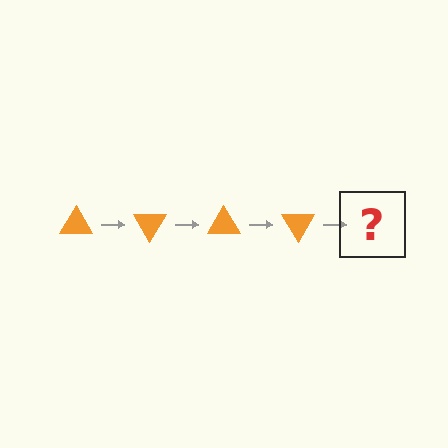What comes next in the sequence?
The next element should be an orange triangle rotated 240 degrees.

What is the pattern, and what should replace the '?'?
The pattern is that the triangle rotates 60 degrees each step. The '?' should be an orange triangle rotated 240 degrees.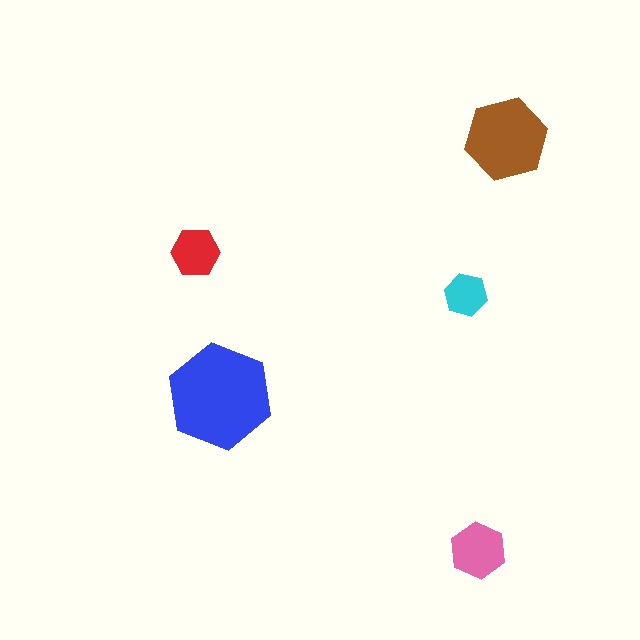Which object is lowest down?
The pink hexagon is bottommost.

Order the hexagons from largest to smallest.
the blue one, the brown one, the pink one, the red one, the cyan one.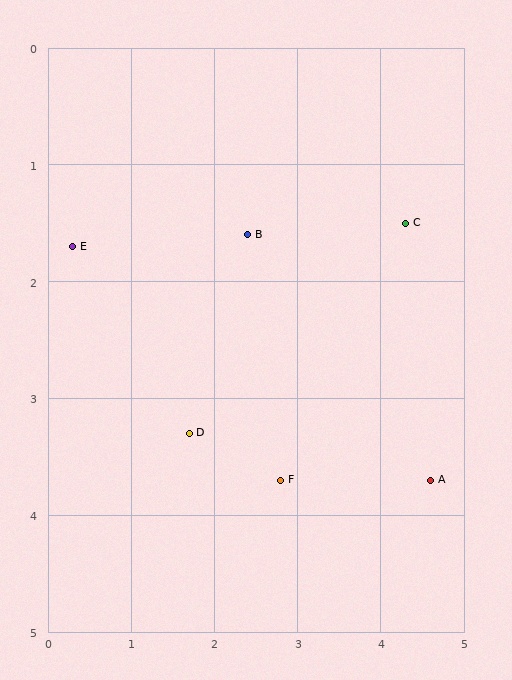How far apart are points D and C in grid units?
Points D and C are about 3.2 grid units apart.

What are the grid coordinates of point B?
Point B is at approximately (2.4, 1.6).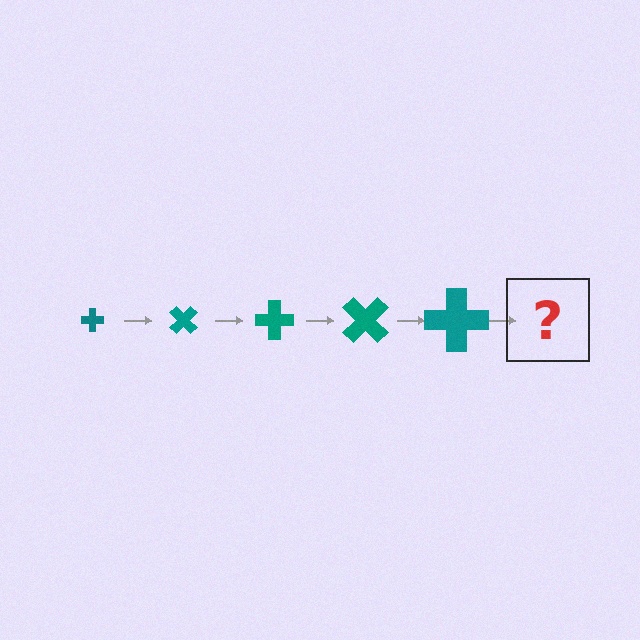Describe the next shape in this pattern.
It should be a cross, larger than the previous one and rotated 225 degrees from the start.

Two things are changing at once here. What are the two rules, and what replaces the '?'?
The two rules are that the cross grows larger each step and it rotates 45 degrees each step. The '?' should be a cross, larger than the previous one and rotated 225 degrees from the start.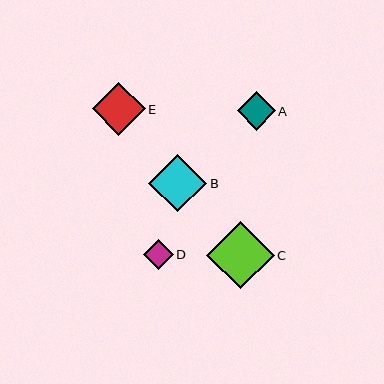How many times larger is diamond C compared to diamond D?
Diamond C is approximately 2.3 times the size of diamond D.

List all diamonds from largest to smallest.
From largest to smallest: C, B, E, A, D.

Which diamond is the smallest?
Diamond D is the smallest with a size of approximately 30 pixels.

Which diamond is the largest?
Diamond C is the largest with a size of approximately 67 pixels.